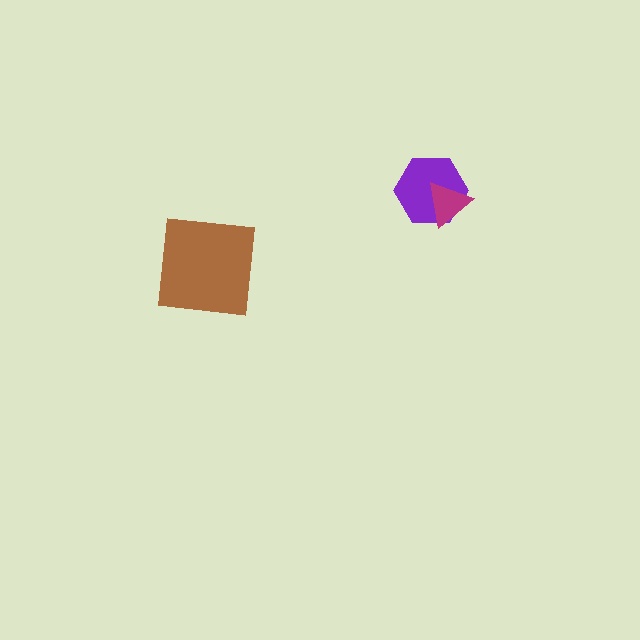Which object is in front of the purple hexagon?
The magenta triangle is in front of the purple hexagon.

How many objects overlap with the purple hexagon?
1 object overlaps with the purple hexagon.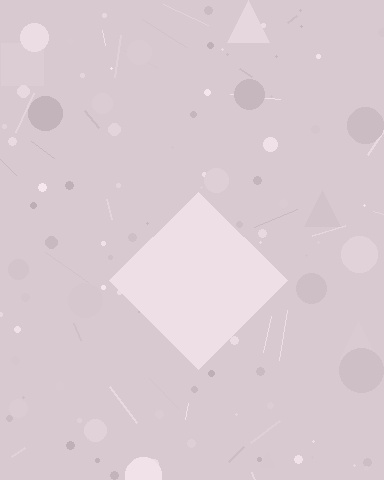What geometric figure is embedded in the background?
A diamond is embedded in the background.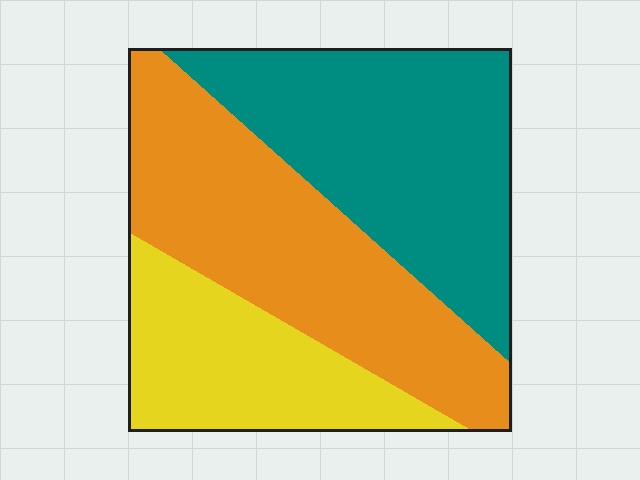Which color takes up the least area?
Yellow, at roughly 25%.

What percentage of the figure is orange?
Orange takes up about three eighths (3/8) of the figure.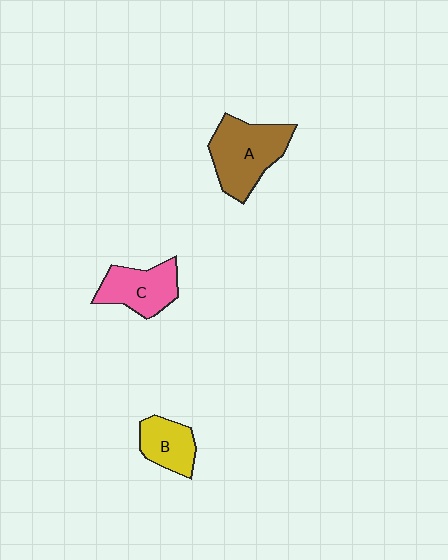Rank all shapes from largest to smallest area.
From largest to smallest: A (brown), C (pink), B (yellow).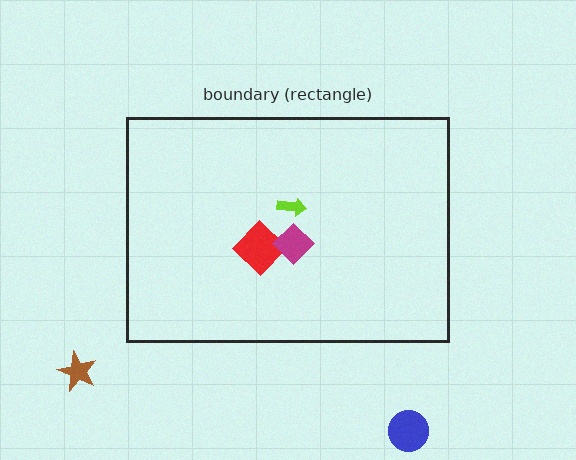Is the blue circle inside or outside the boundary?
Outside.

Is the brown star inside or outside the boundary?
Outside.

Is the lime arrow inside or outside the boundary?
Inside.